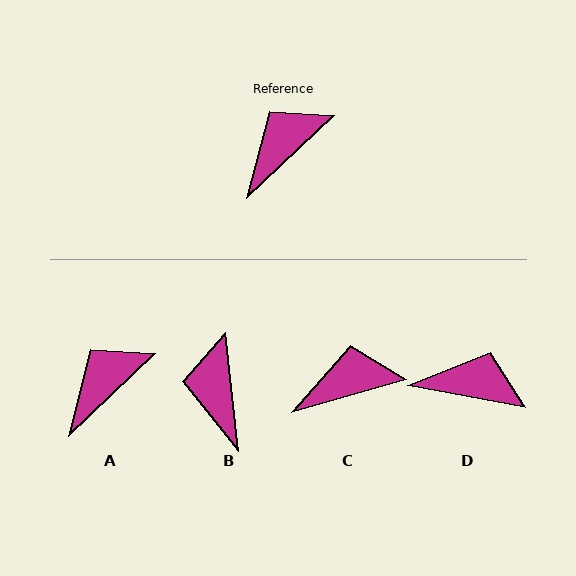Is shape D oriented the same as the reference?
No, it is off by about 54 degrees.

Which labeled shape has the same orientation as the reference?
A.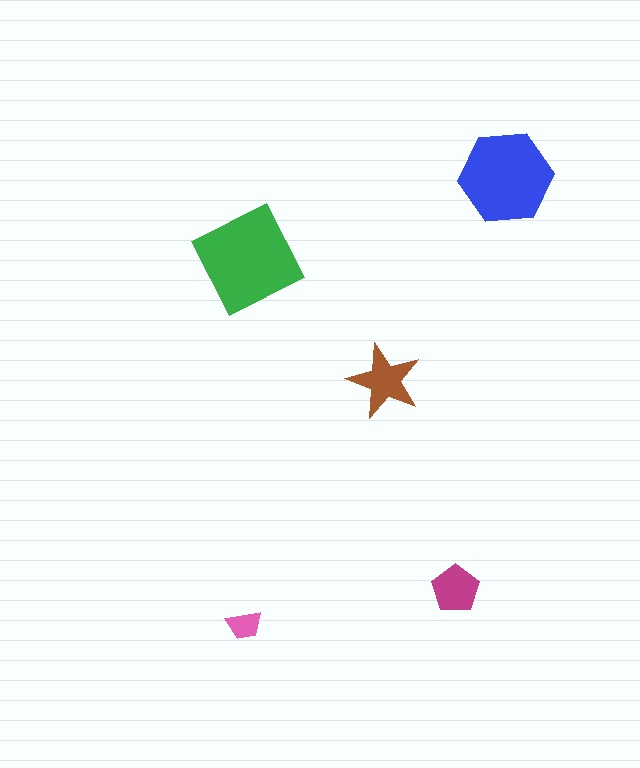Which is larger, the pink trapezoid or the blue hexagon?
The blue hexagon.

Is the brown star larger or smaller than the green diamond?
Smaller.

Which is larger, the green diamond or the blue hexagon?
The green diamond.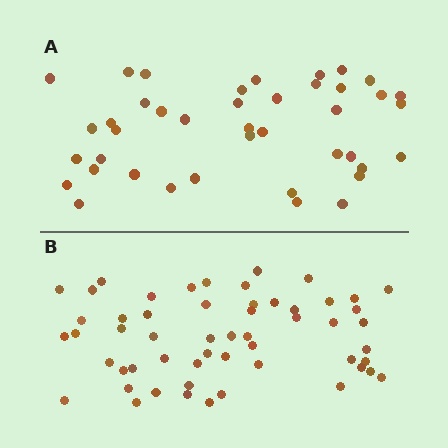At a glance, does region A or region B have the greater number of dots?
Region B (the bottom region) has more dots.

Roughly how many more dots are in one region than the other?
Region B has approximately 15 more dots than region A.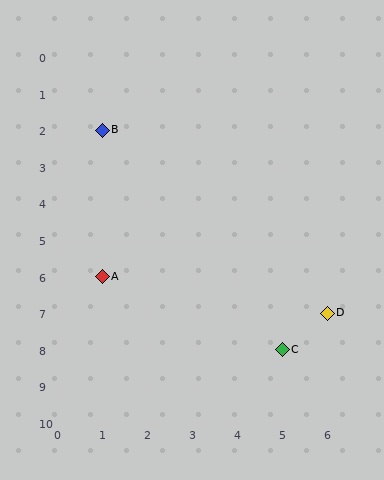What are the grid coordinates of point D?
Point D is at grid coordinates (6, 7).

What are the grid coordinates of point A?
Point A is at grid coordinates (1, 6).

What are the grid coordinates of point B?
Point B is at grid coordinates (1, 2).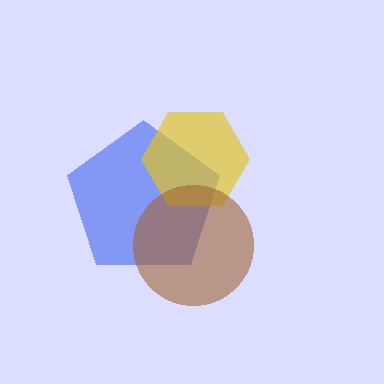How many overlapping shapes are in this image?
There are 3 overlapping shapes in the image.